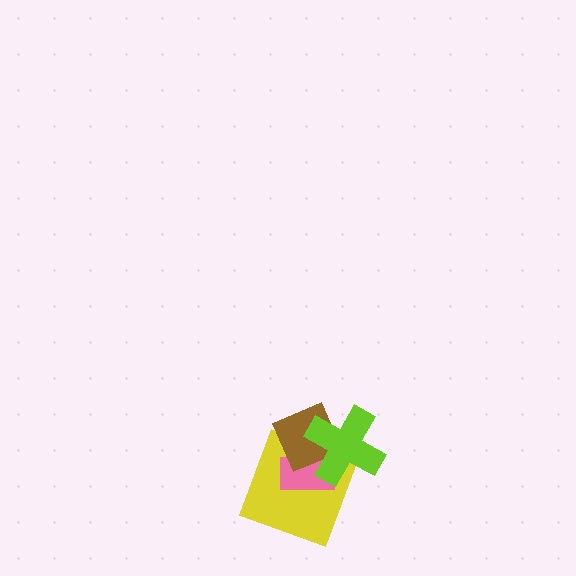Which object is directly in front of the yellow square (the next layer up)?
The pink rectangle is directly in front of the yellow square.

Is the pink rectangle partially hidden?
Yes, it is partially covered by another shape.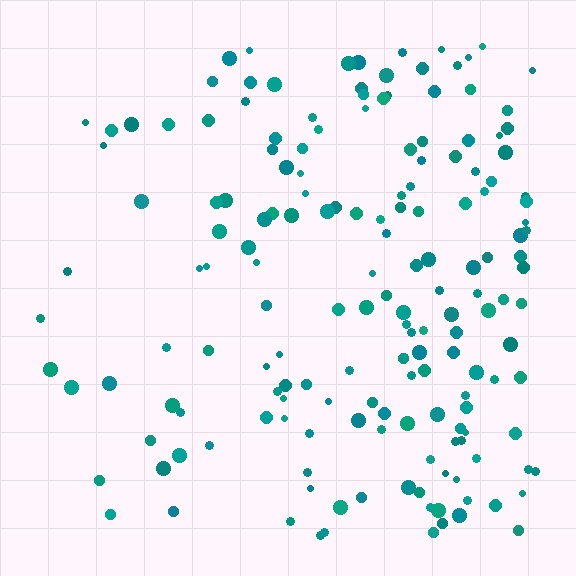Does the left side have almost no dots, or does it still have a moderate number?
Still a moderate number, just noticeably fewer than the right.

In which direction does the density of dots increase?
From left to right, with the right side densest.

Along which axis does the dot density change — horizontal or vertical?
Horizontal.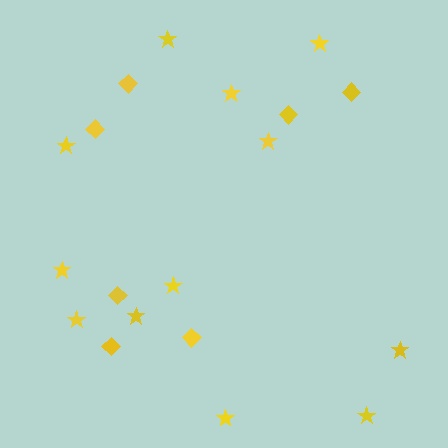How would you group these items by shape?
There are 2 groups: one group of stars (12) and one group of diamonds (7).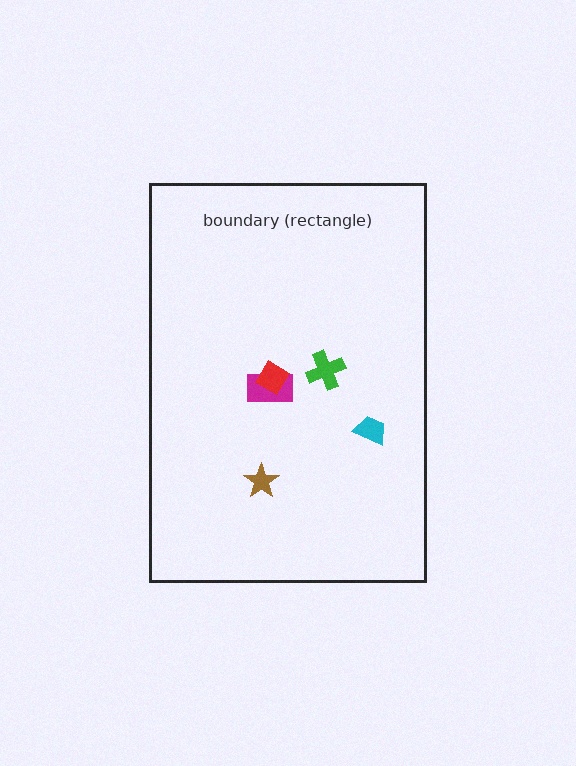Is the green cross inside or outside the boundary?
Inside.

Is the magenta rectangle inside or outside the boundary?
Inside.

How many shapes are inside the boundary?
5 inside, 0 outside.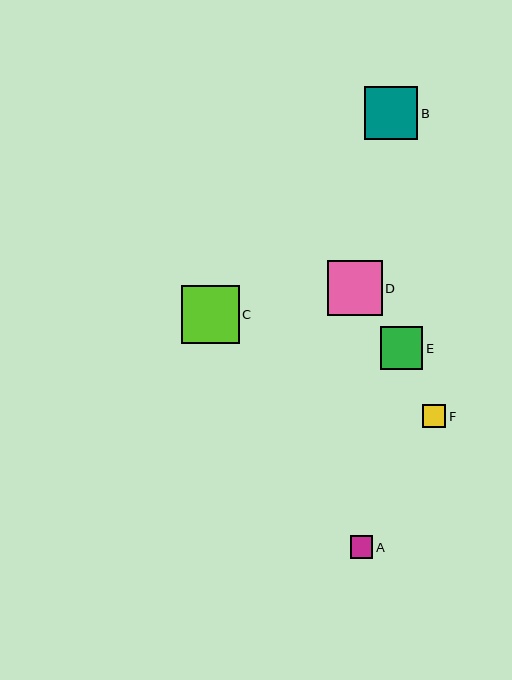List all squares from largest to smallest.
From largest to smallest: C, D, B, E, F, A.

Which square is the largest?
Square C is the largest with a size of approximately 58 pixels.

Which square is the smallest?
Square A is the smallest with a size of approximately 22 pixels.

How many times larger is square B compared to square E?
Square B is approximately 1.2 times the size of square E.